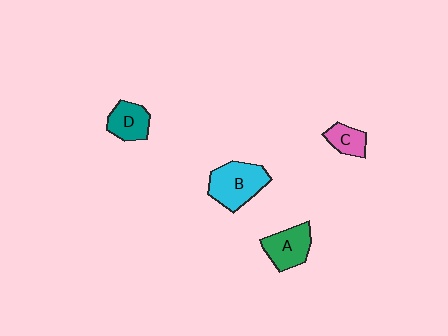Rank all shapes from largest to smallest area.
From largest to smallest: B (cyan), A (green), D (teal), C (pink).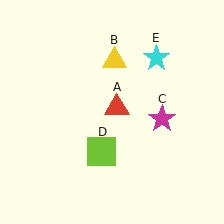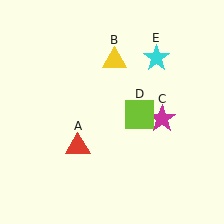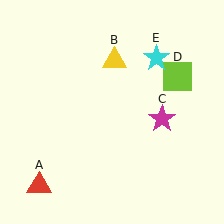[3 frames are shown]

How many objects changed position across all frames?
2 objects changed position: red triangle (object A), lime square (object D).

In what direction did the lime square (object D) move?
The lime square (object D) moved up and to the right.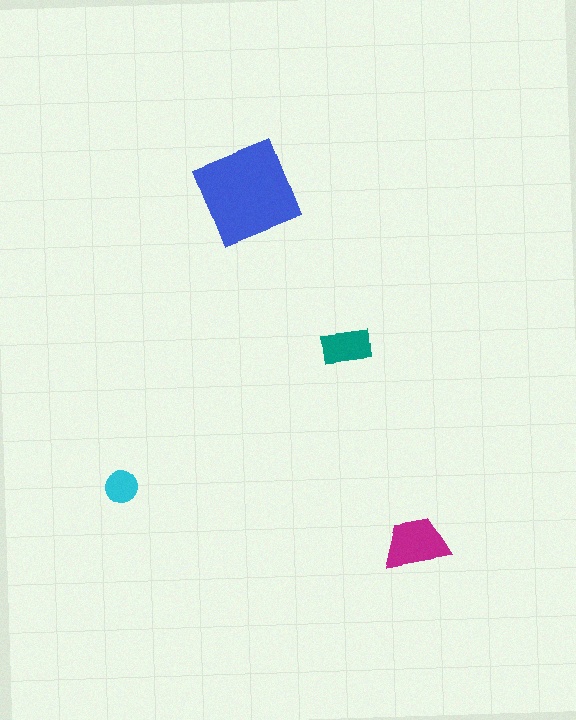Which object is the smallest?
The cyan circle.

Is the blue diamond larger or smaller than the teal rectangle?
Larger.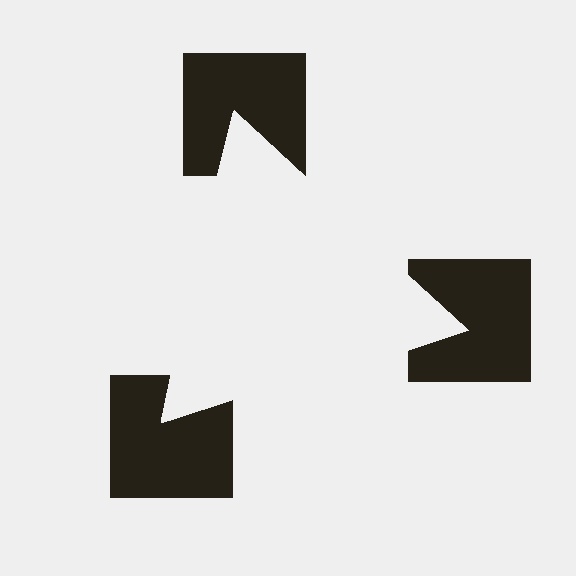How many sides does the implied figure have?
3 sides.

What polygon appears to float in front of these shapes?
An illusory triangle — its edges are inferred from the aligned wedge cuts in the notched squares, not physically drawn.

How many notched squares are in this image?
There are 3 — one at each vertex of the illusory triangle.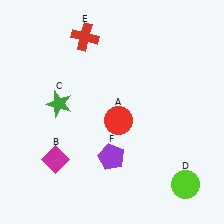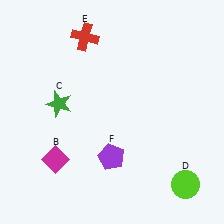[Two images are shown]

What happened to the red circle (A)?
The red circle (A) was removed in Image 2. It was in the bottom-right area of Image 1.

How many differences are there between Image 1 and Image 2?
There is 1 difference between the two images.